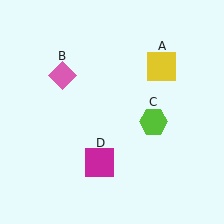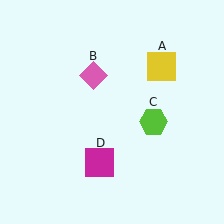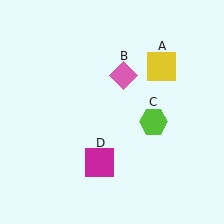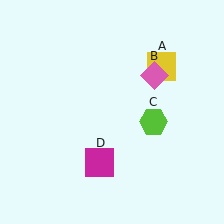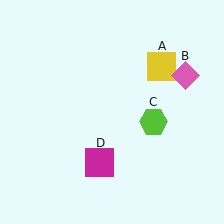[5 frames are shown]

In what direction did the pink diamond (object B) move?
The pink diamond (object B) moved right.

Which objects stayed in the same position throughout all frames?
Yellow square (object A) and lime hexagon (object C) and magenta square (object D) remained stationary.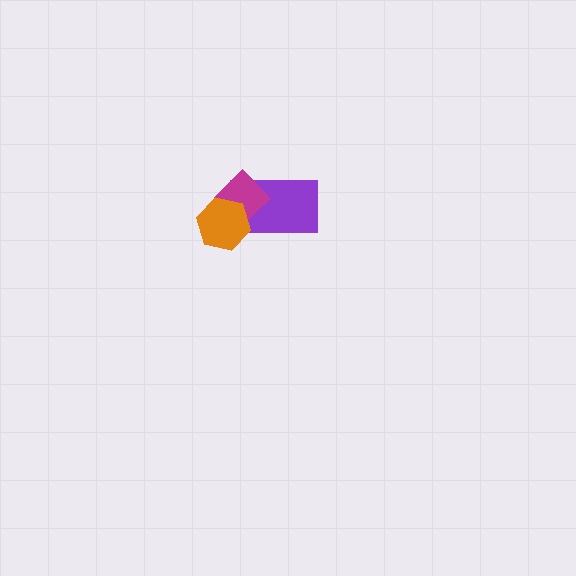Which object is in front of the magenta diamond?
The orange hexagon is in front of the magenta diamond.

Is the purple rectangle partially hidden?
Yes, it is partially covered by another shape.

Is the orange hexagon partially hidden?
No, no other shape covers it.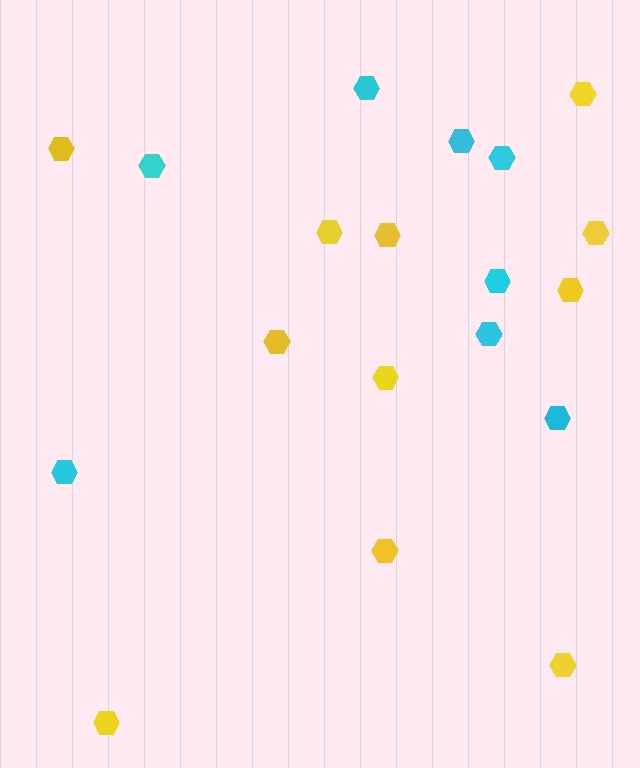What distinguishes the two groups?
There are 2 groups: one group of cyan hexagons (8) and one group of yellow hexagons (11).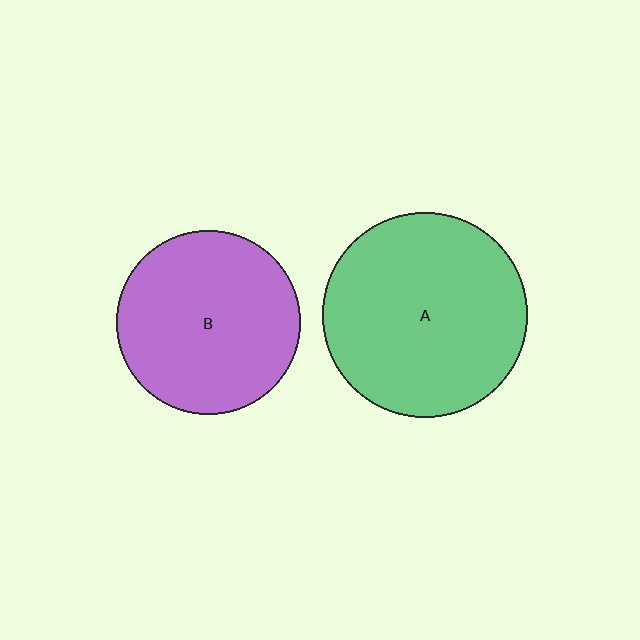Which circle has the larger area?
Circle A (green).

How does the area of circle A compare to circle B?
Approximately 1.2 times.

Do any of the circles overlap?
No, none of the circles overlap.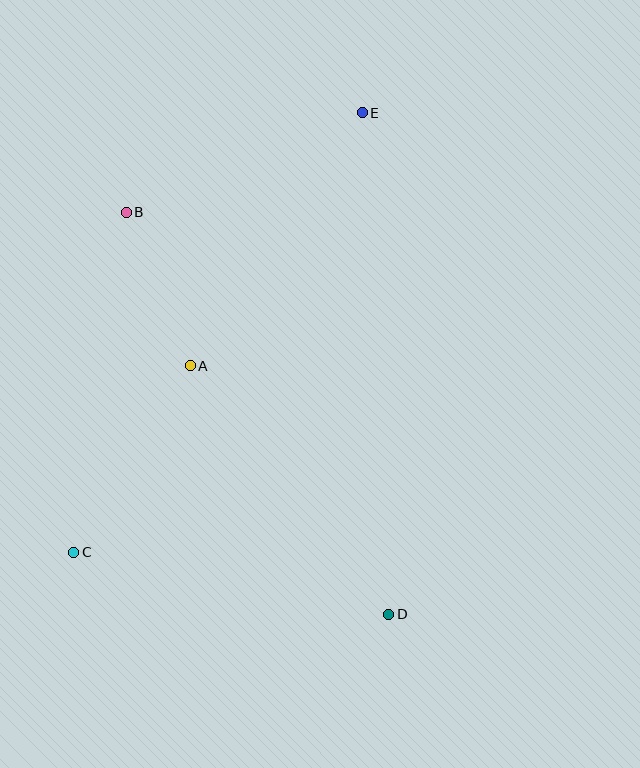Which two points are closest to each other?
Points A and B are closest to each other.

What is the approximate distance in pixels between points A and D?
The distance between A and D is approximately 318 pixels.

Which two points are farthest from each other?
Points C and E are farthest from each other.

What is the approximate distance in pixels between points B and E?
The distance between B and E is approximately 256 pixels.